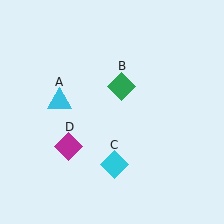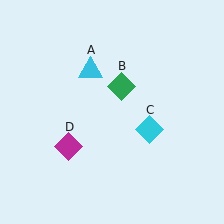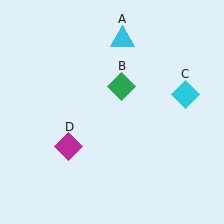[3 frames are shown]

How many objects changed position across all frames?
2 objects changed position: cyan triangle (object A), cyan diamond (object C).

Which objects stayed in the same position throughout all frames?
Green diamond (object B) and magenta diamond (object D) remained stationary.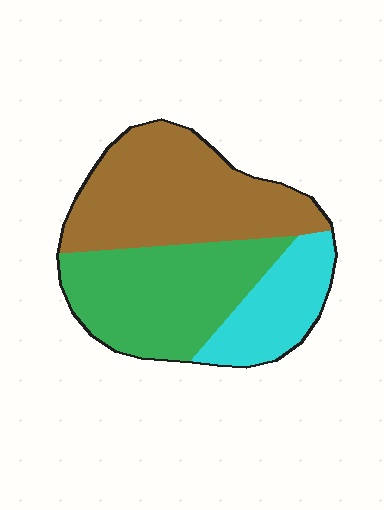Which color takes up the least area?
Cyan, at roughly 20%.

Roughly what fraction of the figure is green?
Green takes up about three eighths (3/8) of the figure.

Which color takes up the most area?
Brown, at roughly 45%.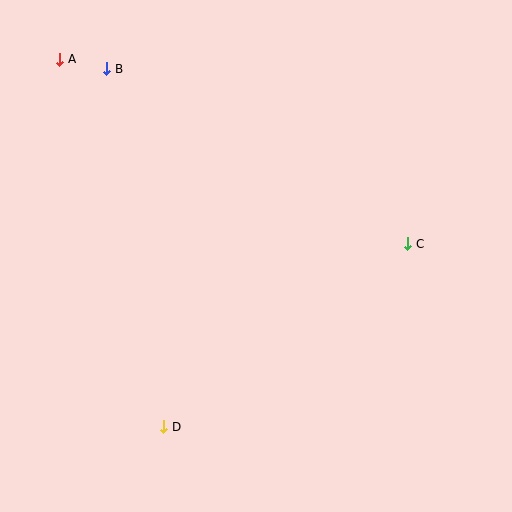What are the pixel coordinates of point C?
Point C is at (408, 244).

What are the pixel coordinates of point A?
Point A is at (60, 59).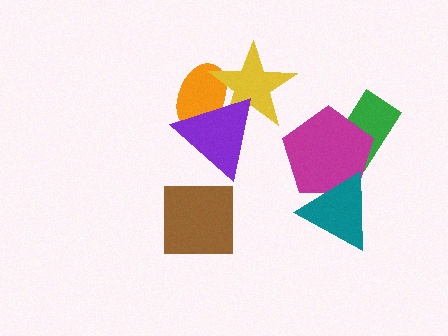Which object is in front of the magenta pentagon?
The teal triangle is in front of the magenta pentagon.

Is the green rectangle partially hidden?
Yes, it is partially covered by another shape.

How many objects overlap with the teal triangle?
1 object overlaps with the teal triangle.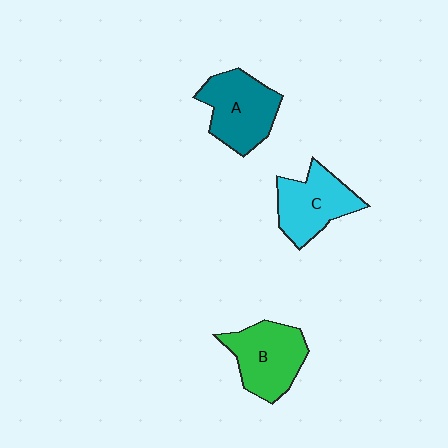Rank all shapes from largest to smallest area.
From largest to smallest: A (teal), B (green), C (cyan).